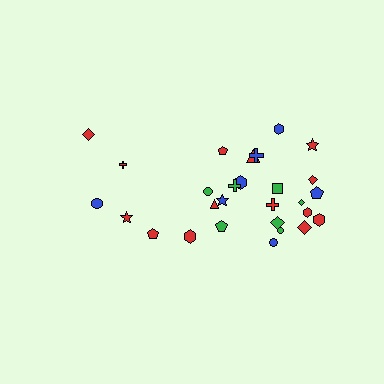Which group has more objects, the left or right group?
The right group.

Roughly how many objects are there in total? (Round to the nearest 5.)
Roughly 30 objects in total.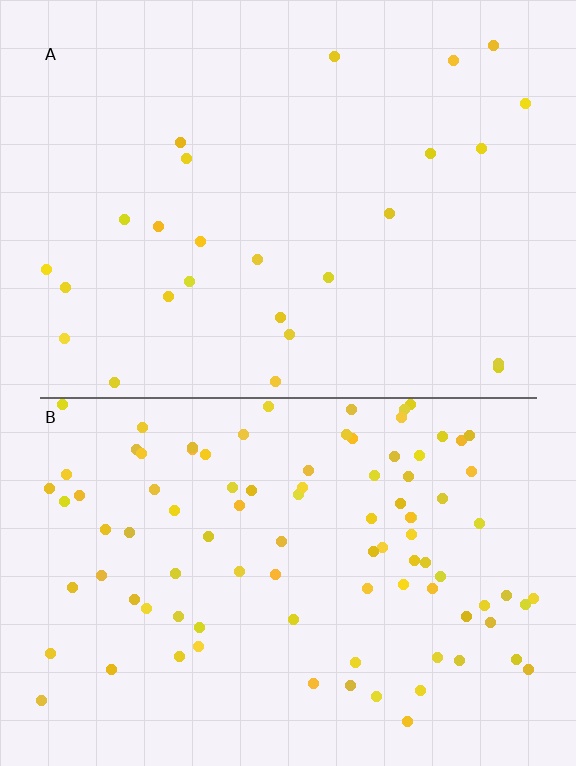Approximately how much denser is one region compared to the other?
Approximately 3.7× — region B over region A.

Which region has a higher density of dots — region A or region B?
B (the bottom).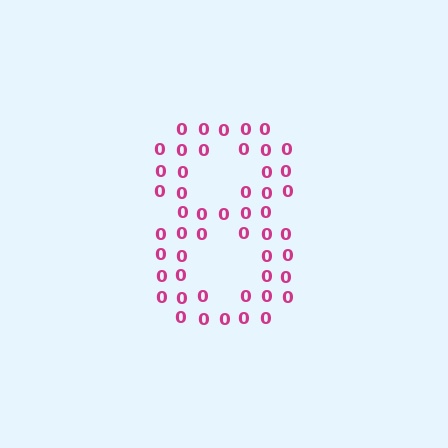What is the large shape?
The large shape is the digit 8.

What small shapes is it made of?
It is made of small digit 0's.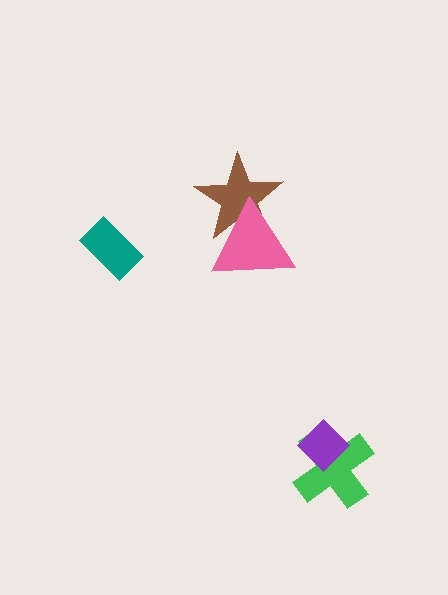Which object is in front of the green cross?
The purple diamond is in front of the green cross.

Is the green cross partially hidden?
Yes, it is partially covered by another shape.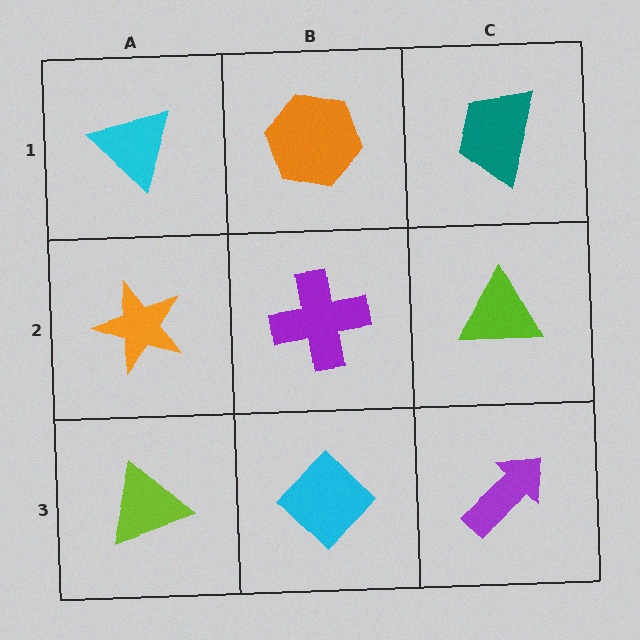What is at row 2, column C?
A lime triangle.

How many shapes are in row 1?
3 shapes.